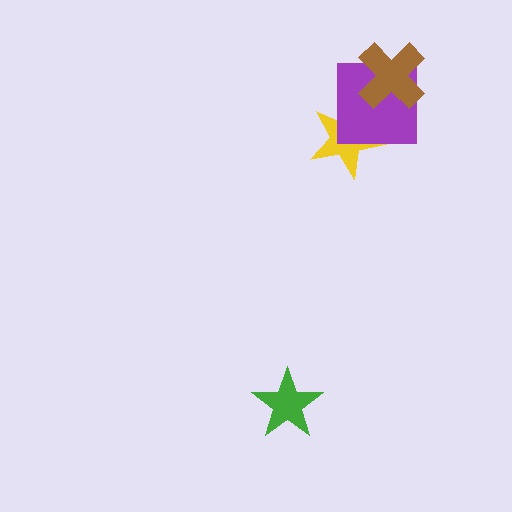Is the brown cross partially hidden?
No, no other shape covers it.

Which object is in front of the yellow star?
The purple square is in front of the yellow star.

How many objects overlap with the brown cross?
1 object overlaps with the brown cross.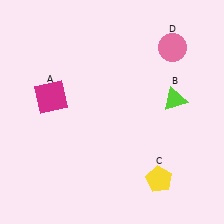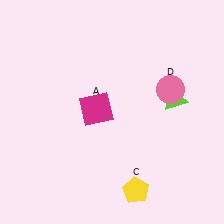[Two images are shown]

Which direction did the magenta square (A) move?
The magenta square (A) moved right.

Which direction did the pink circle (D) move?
The pink circle (D) moved down.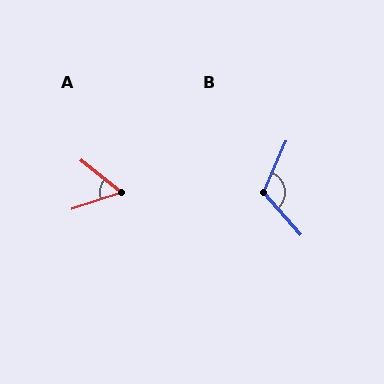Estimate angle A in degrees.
Approximately 58 degrees.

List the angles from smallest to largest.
A (58°), B (115°).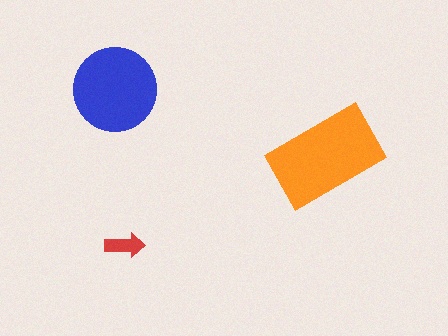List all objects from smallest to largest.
The red arrow, the blue circle, the orange rectangle.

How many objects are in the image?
There are 3 objects in the image.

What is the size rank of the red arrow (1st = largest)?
3rd.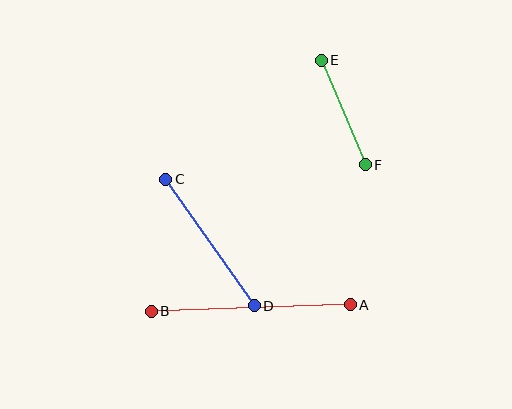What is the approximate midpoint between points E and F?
The midpoint is at approximately (343, 112) pixels.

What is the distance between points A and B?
The distance is approximately 199 pixels.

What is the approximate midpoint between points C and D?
The midpoint is at approximately (210, 243) pixels.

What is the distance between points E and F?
The distance is approximately 113 pixels.